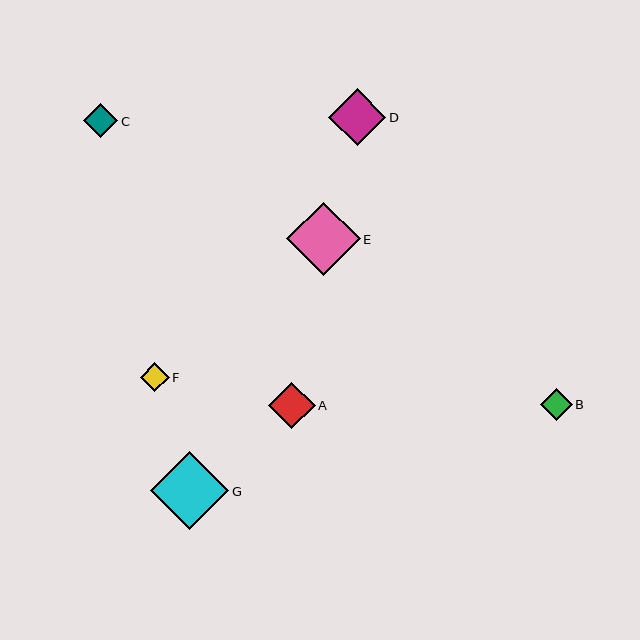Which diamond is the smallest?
Diamond F is the smallest with a size of approximately 29 pixels.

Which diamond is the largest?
Diamond G is the largest with a size of approximately 78 pixels.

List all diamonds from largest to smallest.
From largest to smallest: G, E, D, A, C, B, F.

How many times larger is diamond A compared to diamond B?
Diamond A is approximately 1.5 times the size of diamond B.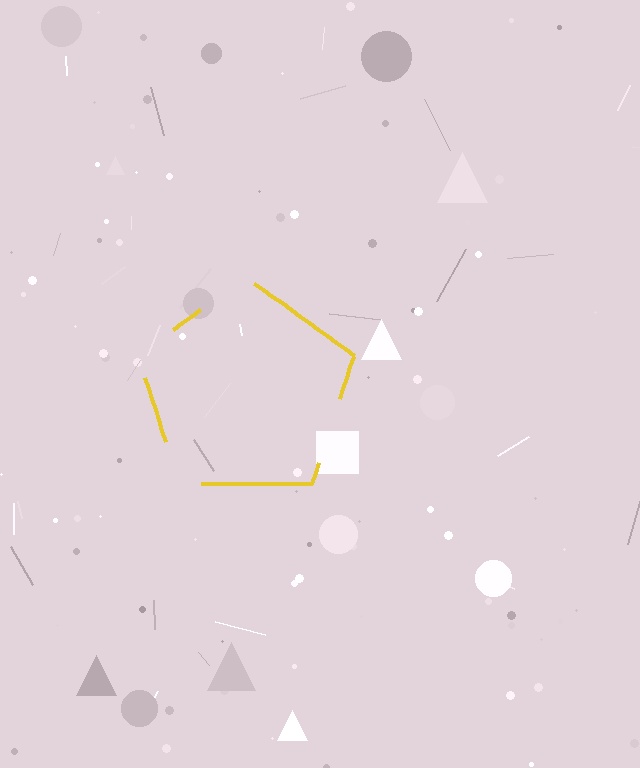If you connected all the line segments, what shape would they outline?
They would outline a pentagon.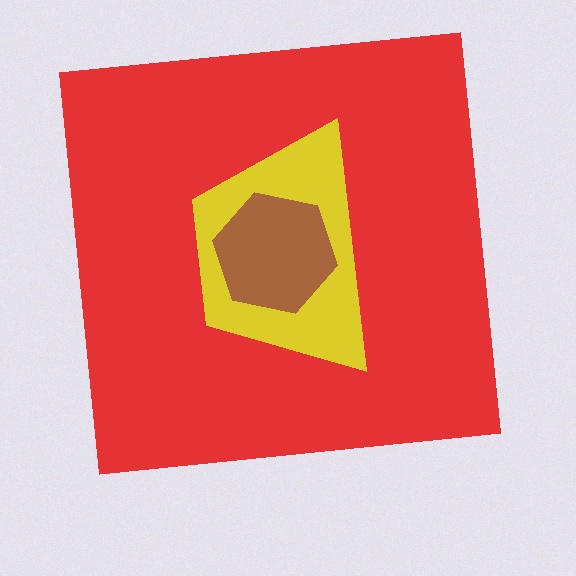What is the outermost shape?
The red square.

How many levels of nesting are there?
3.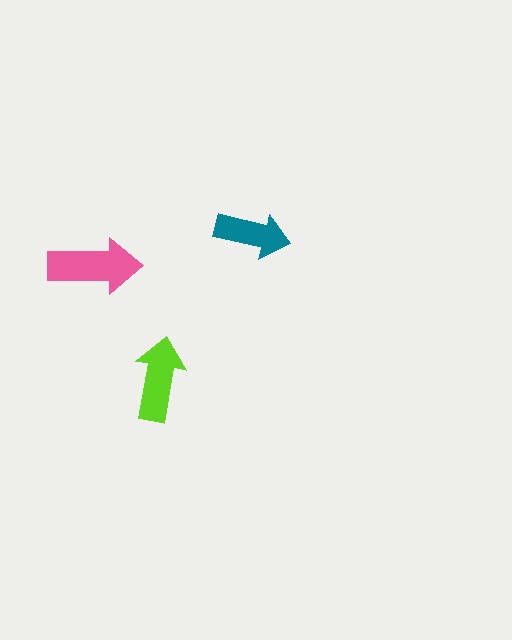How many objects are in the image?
There are 3 objects in the image.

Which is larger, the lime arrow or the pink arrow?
The pink one.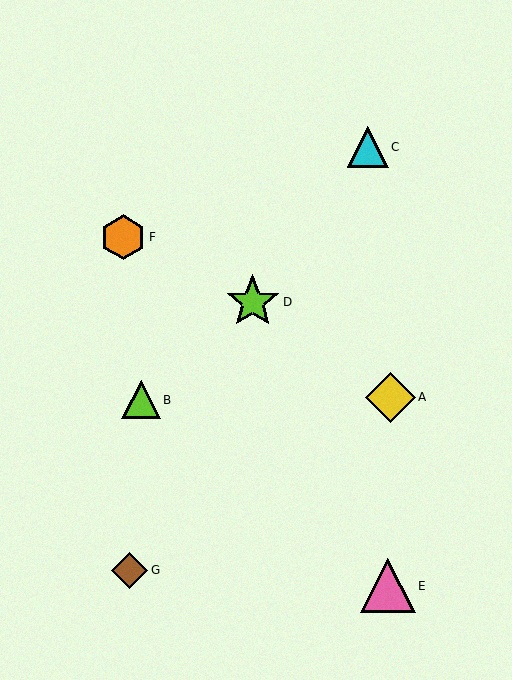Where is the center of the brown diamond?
The center of the brown diamond is at (130, 570).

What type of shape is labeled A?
Shape A is a yellow diamond.